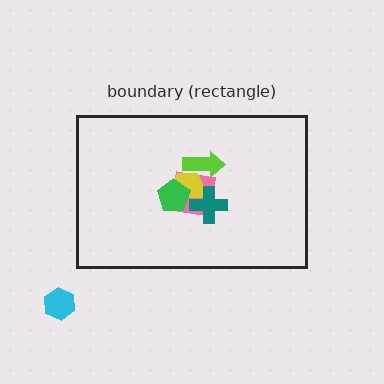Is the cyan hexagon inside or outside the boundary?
Outside.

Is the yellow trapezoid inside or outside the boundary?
Inside.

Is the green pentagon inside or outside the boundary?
Inside.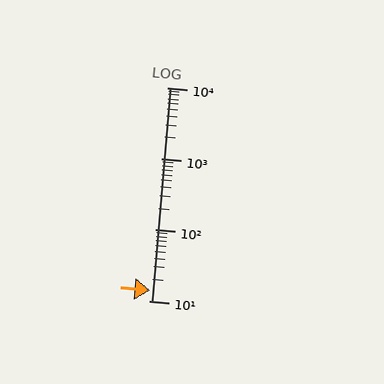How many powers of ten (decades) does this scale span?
The scale spans 3 decades, from 10 to 10000.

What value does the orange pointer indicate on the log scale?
The pointer indicates approximately 14.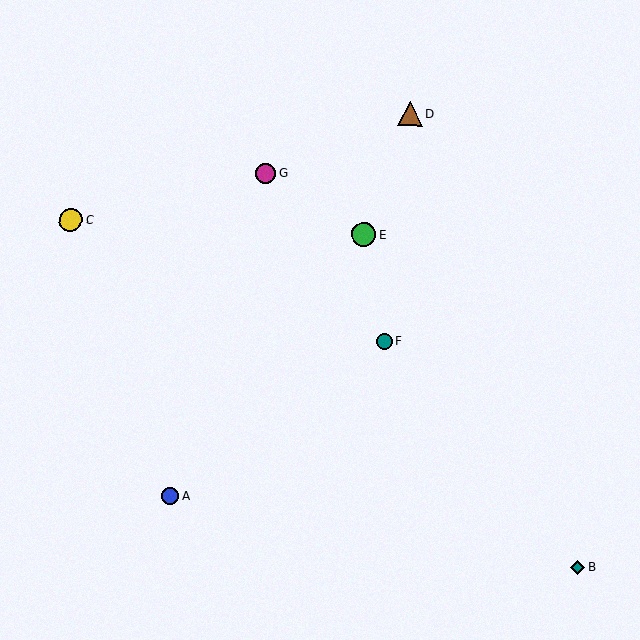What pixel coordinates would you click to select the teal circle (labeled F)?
Click at (384, 341) to select the teal circle F.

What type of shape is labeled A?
Shape A is a blue circle.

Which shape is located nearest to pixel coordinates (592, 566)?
The teal diamond (labeled B) at (578, 567) is nearest to that location.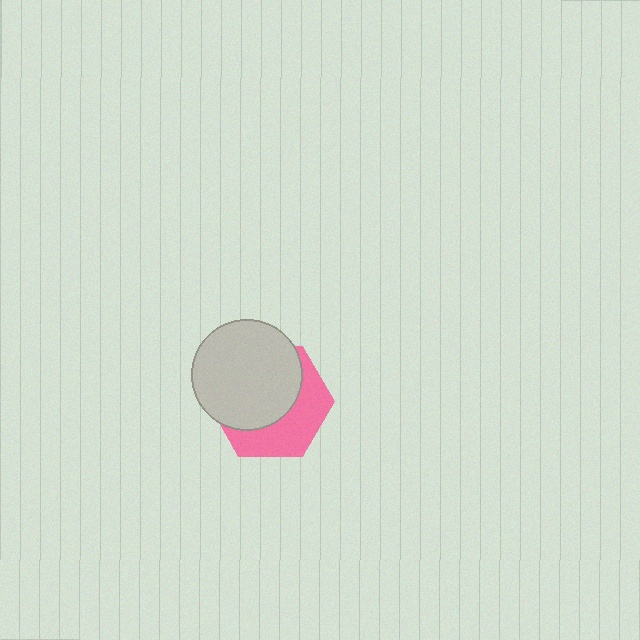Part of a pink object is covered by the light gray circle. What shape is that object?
It is a hexagon.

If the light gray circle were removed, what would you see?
You would see the complete pink hexagon.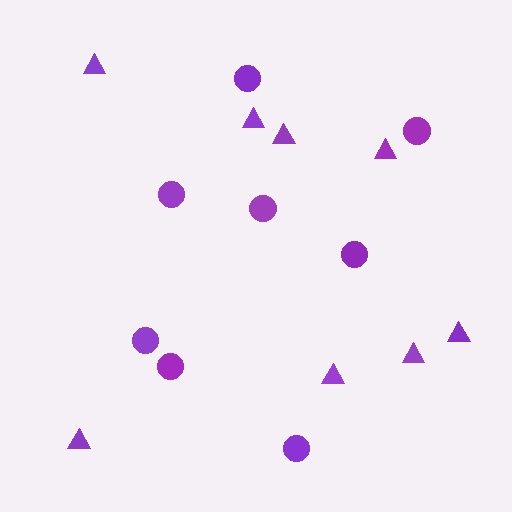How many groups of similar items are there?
There are 2 groups: one group of triangles (8) and one group of circles (8).